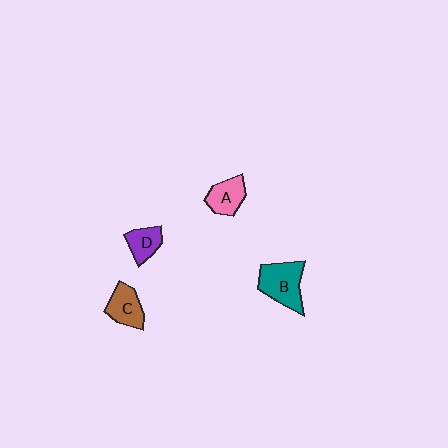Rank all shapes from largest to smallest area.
From largest to smallest: B (teal), C (brown), A (pink), D (purple).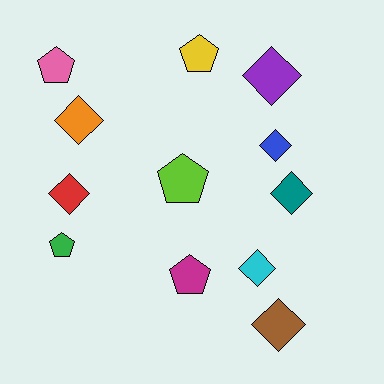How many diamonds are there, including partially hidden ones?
There are 7 diamonds.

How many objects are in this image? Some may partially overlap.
There are 12 objects.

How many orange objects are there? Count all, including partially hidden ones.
There is 1 orange object.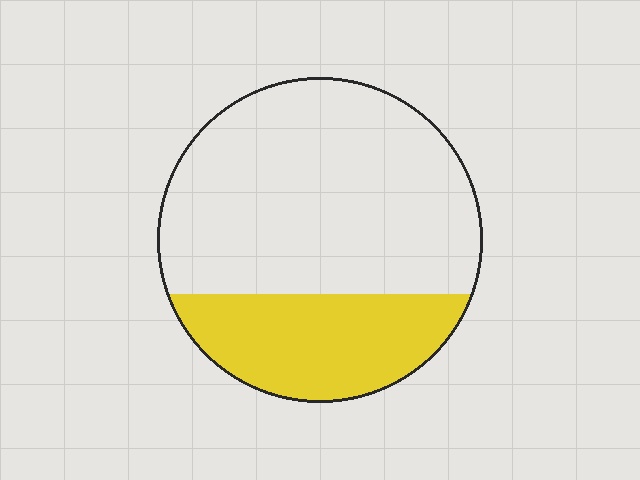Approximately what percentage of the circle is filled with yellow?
Approximately 30%.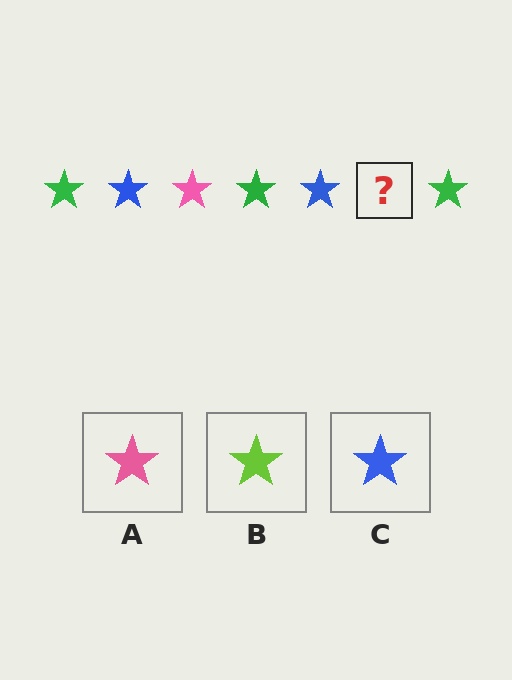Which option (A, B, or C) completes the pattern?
A.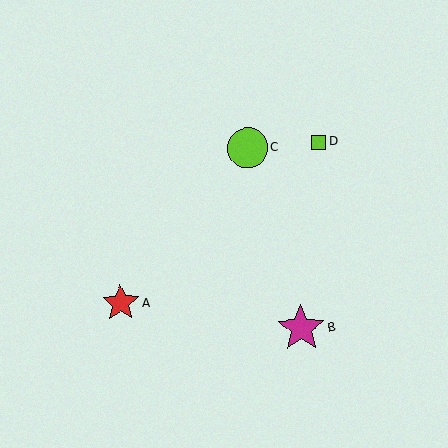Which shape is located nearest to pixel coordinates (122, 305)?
The red star (labeled A) at (120, 303) is nearest to that location.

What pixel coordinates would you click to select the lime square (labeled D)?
Click at (318, 142) to select the lime square D.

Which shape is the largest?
The magenta star (labeled B) is the largest.